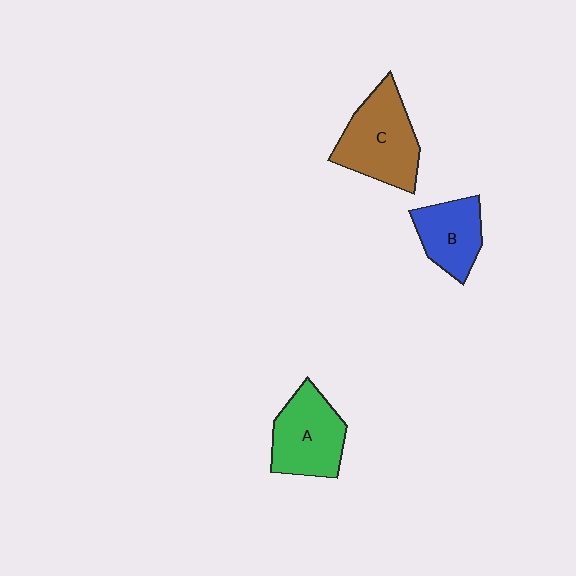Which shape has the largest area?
Shape C (brown).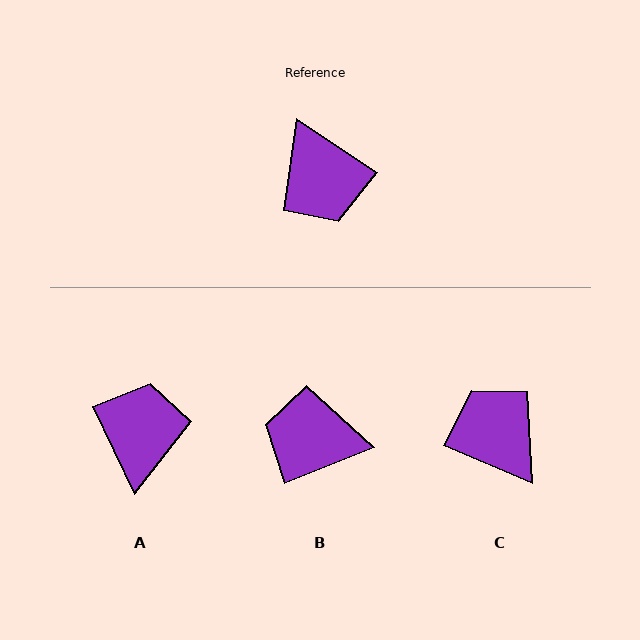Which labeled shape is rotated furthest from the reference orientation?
C, about 169 degrees away.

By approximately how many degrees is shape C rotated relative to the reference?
Approximately 169 degrees clockwise.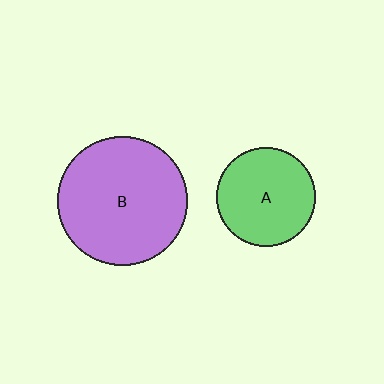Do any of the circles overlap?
No, none of the circles overlap.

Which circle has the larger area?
Circle B (purple).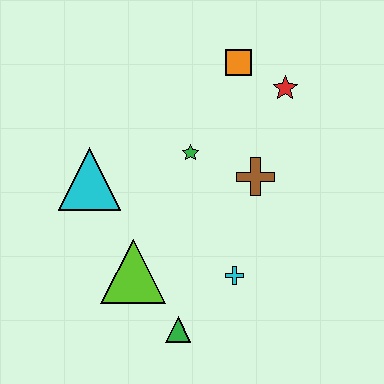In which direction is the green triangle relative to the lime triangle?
The green triangle is below the lime triangle.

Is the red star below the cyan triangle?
No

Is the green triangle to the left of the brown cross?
Yes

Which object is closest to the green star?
The brown cross is closest to the green star.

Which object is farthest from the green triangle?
The orange square is farthest from the green triangle.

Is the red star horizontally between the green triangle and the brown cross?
No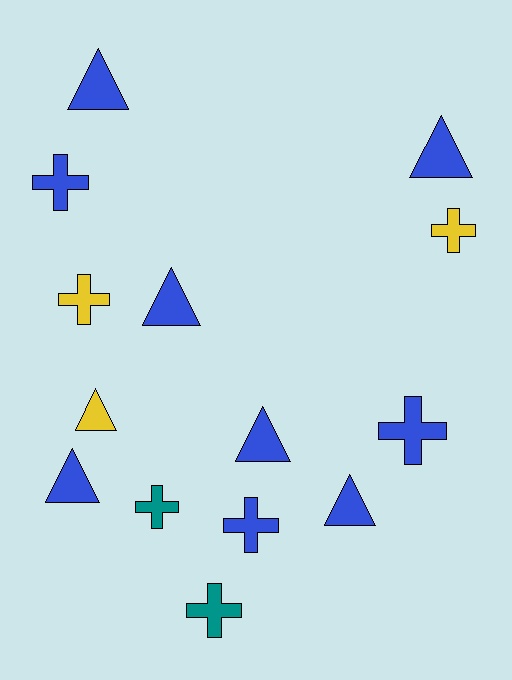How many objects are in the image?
There are 14 objects.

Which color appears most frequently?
Blue, with 9 objects.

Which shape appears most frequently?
Triangle, with 7 objects.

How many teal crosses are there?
There are 2 teal crosses.